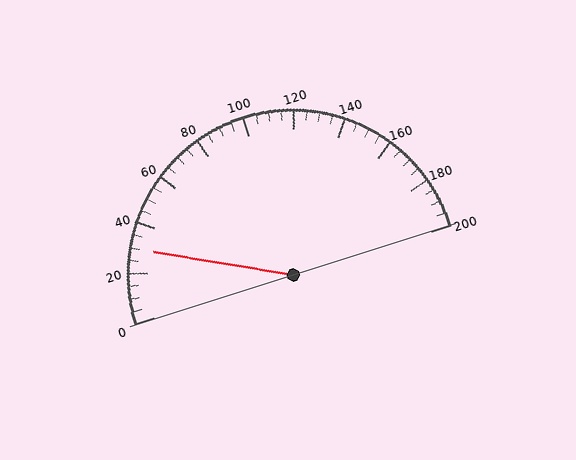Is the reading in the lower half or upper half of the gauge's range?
The reading is in the lower half of the range (0 to 200).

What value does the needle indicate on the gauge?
The needle indicates approximately 30.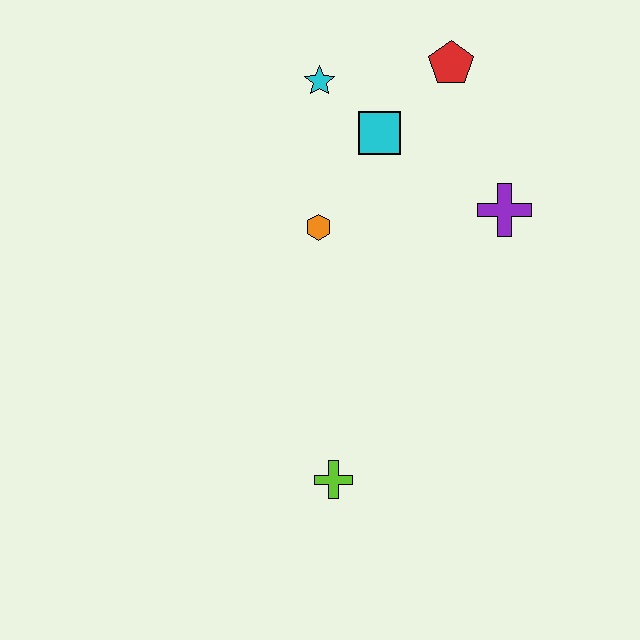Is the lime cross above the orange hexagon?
No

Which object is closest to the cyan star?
The cyan square is closest to the cyan star.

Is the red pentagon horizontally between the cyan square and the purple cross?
Yes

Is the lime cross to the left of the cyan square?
Yes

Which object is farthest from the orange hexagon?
The lime cross is farthest from the orange hexagon.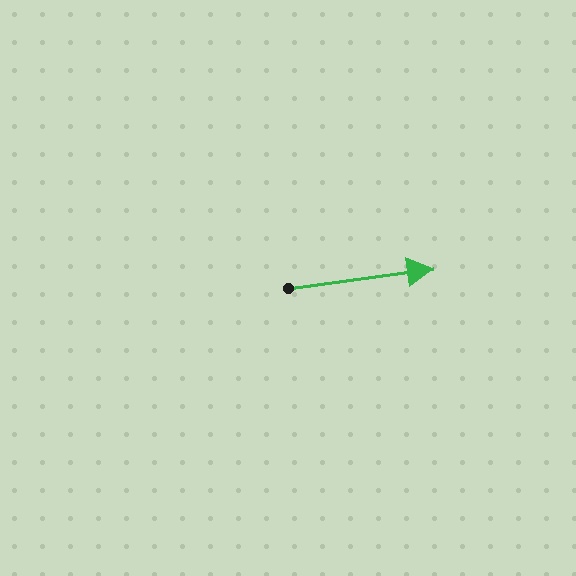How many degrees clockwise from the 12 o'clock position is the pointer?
Approximately 82 degrees.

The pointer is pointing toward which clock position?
Roughly 3 o'clock.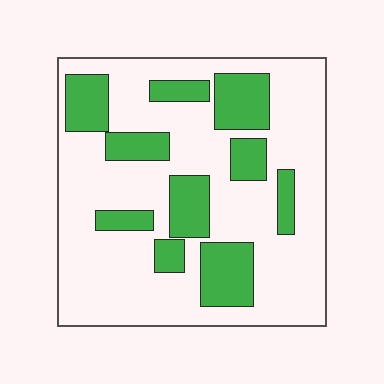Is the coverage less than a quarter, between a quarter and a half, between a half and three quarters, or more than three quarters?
Between a quarter and a half.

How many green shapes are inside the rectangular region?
10.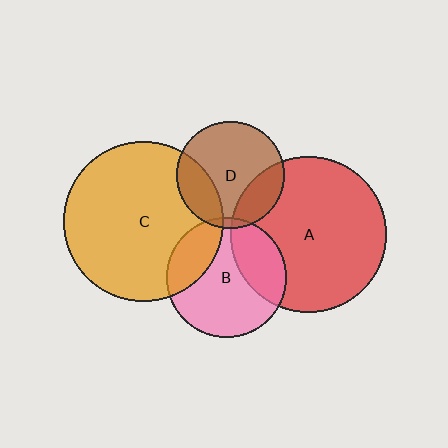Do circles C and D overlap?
Yes.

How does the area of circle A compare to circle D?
Approximately 2.1 times.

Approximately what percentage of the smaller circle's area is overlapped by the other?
Approximately 25%.